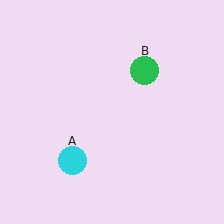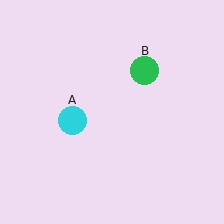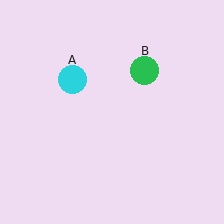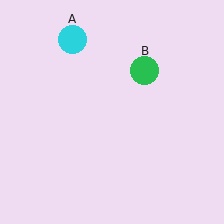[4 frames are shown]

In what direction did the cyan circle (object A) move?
The cyan circle (object A) moved up.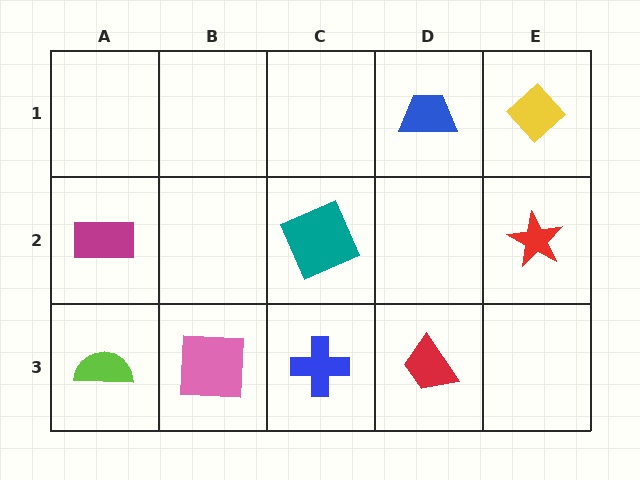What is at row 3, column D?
A red trapezoid.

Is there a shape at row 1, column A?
No, that cell is empty.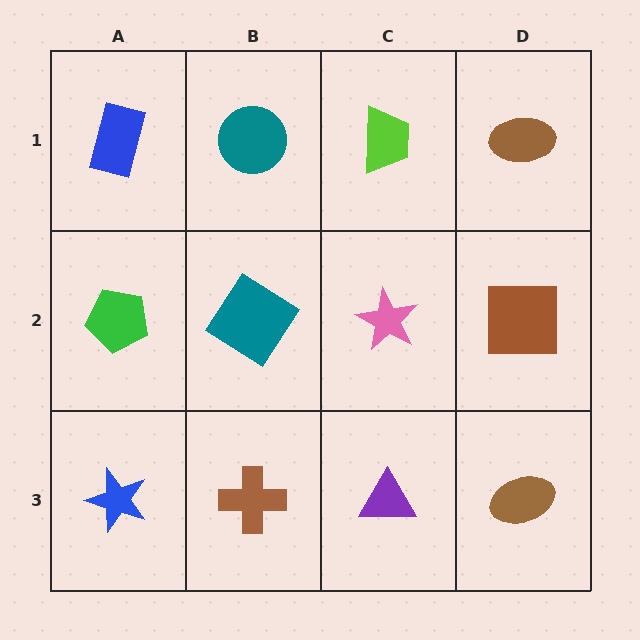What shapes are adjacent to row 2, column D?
A brown ellipse (row 1, column D), a brown ellipse (row 3, column D), a pink star (row 2, column C).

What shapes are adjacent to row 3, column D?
A brown square (row 2, column D), a purple triangle (row 3, column C).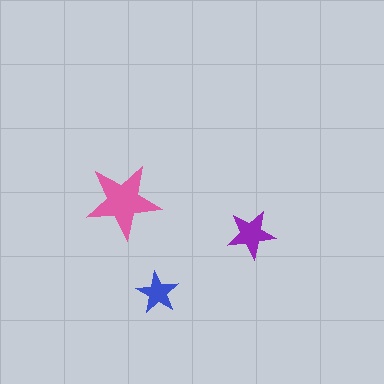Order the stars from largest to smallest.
the pink one, the purple one, the blue one.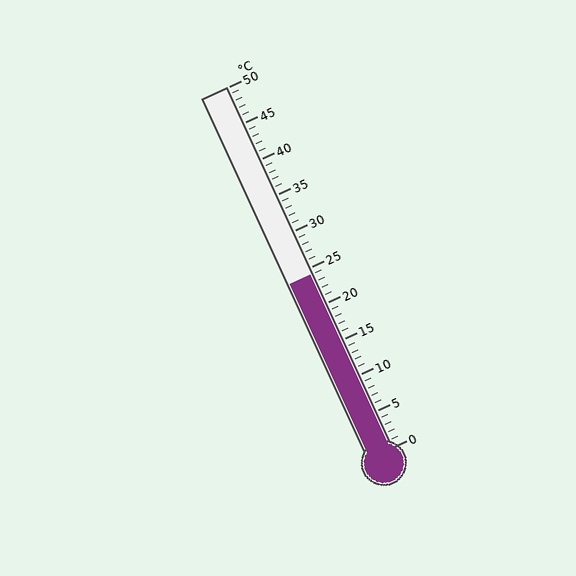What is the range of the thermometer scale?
The thermometer scale ranges from 0°C to 50°C.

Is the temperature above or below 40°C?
The temperature is below 40°C.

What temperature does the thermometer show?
The thermometer shows approximately 24°C.